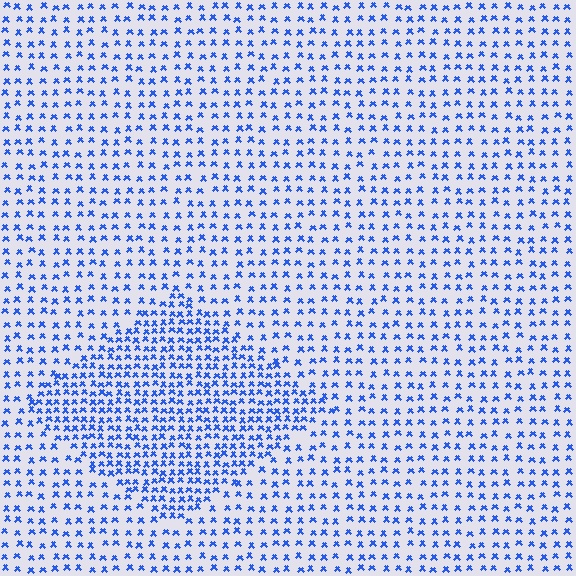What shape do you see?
I see a diamond.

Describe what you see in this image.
The image contains small blue elements arranged at two different densities. A diamond-shaped region is visible where the elements are more densely packed than the surrounding area.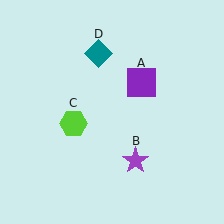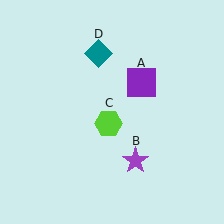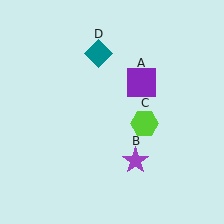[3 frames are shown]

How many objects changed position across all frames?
1 object changed position: lime hexagon (object C).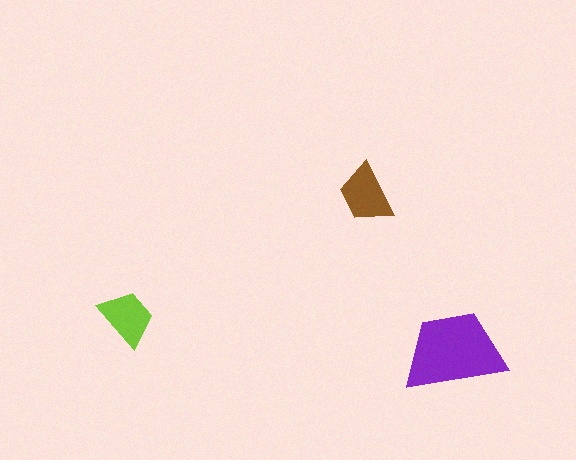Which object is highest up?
The brown trapezoid is topmost.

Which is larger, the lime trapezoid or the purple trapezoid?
The purple one.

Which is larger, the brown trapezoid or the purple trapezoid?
The purple one.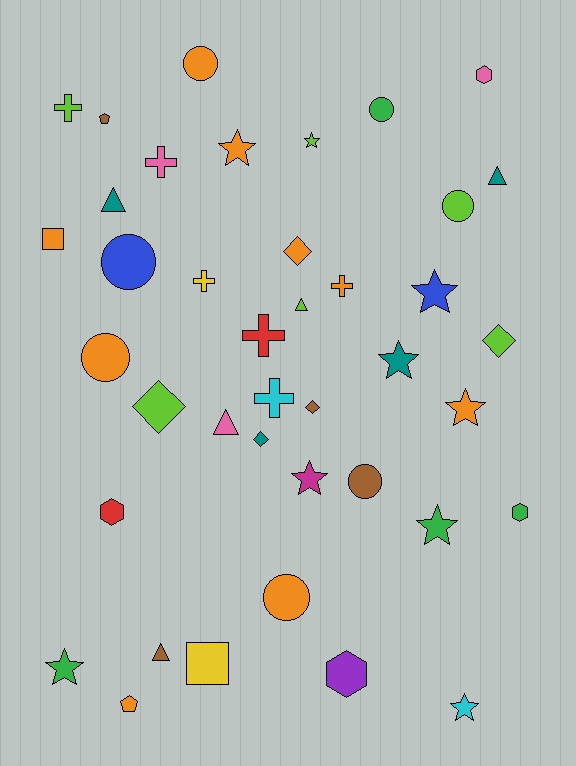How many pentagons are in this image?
There are 2 pentagons.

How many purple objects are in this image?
There is 1 purple object.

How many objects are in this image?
There are 40 objects.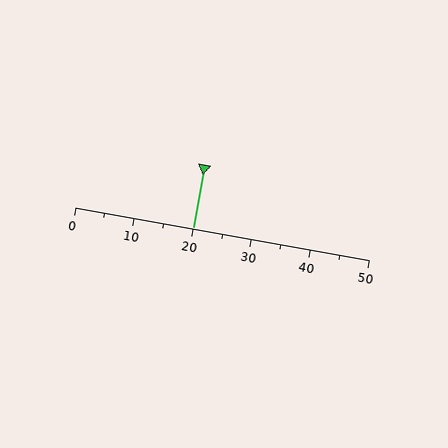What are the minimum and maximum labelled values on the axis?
The axis runs from 0 to 50.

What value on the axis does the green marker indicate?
The marker indicates approximately 20.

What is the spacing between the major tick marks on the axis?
The major ticks are spaced 10 apart.